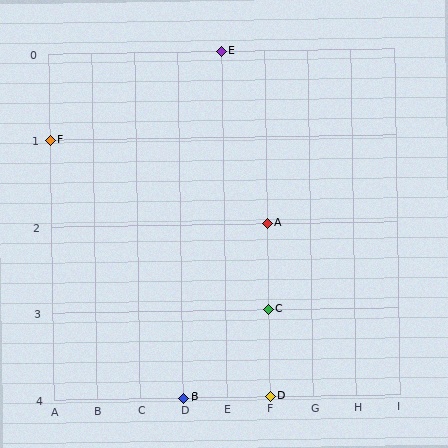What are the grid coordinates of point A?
Point A is at grid coordinates (F, 2).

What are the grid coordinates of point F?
Point F is at grid coordinates (A, 1).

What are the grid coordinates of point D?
Point D is at grid coordinates (F, 4).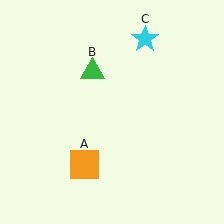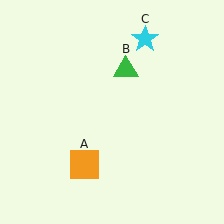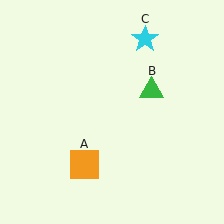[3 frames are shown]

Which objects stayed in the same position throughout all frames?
Orange square (object A) and cyan star (object C) remained stationary.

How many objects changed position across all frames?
1 object changed position: green triangle (object B).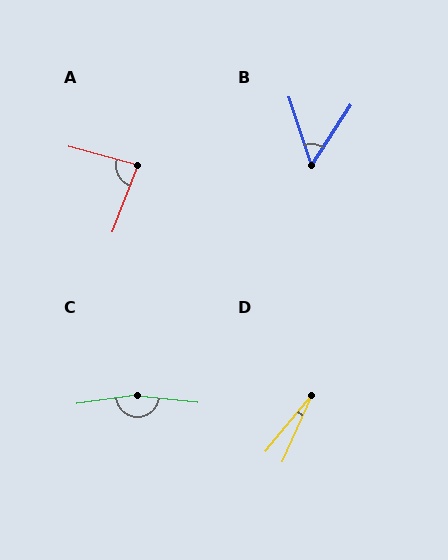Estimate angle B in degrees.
Approximately 51 degrees.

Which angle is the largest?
C, at approximately 166 degrees.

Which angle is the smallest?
D, at approximately 16 degrees.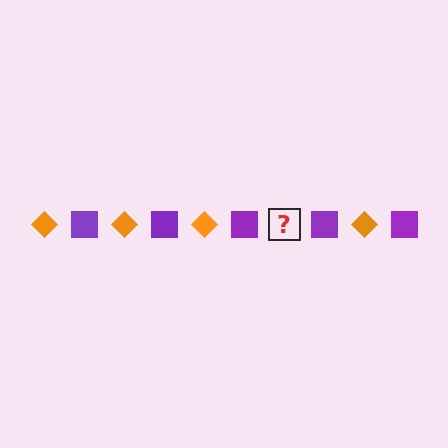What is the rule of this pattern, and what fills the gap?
The rule is that the pattern alternates between orange diamond and purple square. The gap should be filled with an orange diamond.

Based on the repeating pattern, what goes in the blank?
The blank should be an orange diamond.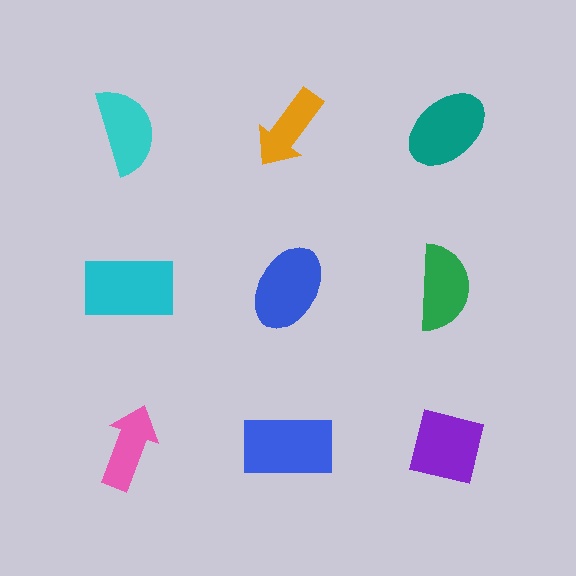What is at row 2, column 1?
A cyan rectangle.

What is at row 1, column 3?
A teal ellipse.